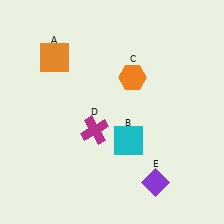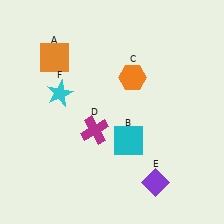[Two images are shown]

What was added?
A cyan star (F) was added in Image 2.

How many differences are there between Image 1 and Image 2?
There is 1 difference between the two images.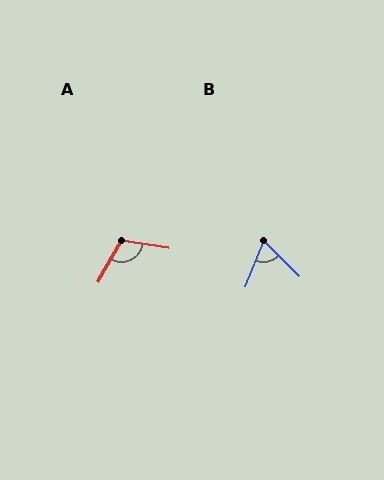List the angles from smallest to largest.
B (66°), A (110°).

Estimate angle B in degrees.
Approximately 66 degrees.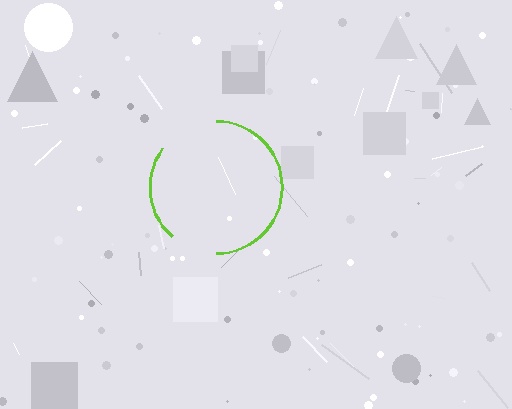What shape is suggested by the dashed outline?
The dashed outline suggests a circle.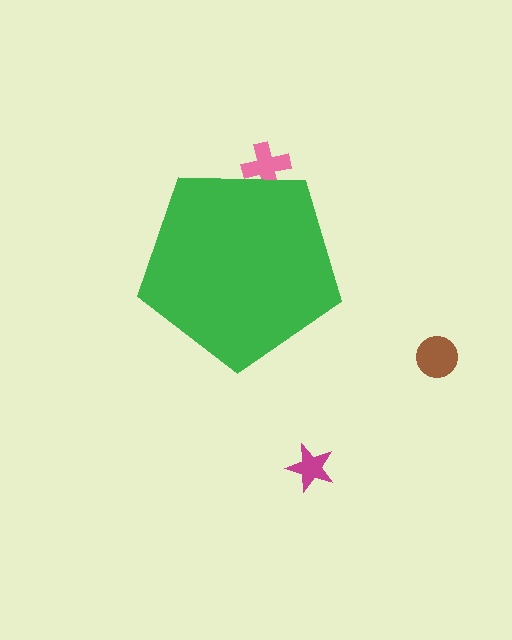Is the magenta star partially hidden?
No, the magenta star is fully visible.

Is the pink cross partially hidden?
Yes, the pink cross is partially hidden behind the green pentagon.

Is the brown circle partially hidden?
No, the brown circle is fully visible.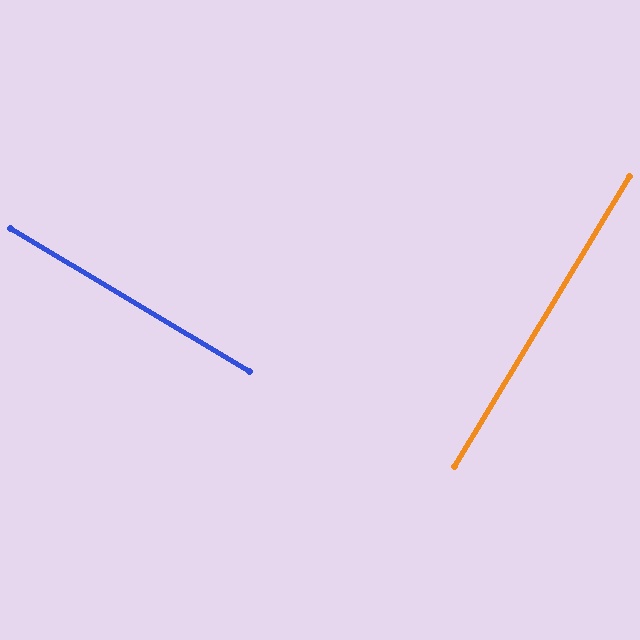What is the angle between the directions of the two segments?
Approximately 90 degrees.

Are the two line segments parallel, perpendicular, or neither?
Perpendicular — they meet at approximately 90°.